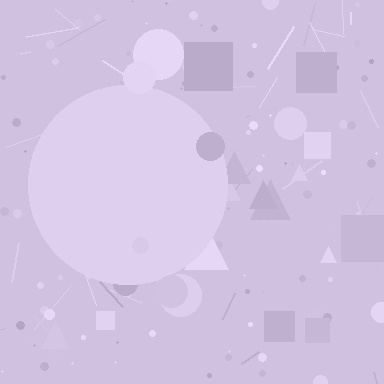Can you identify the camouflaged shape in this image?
The camouflaged shape is a circle.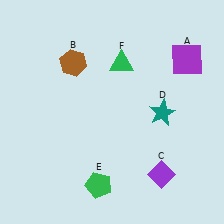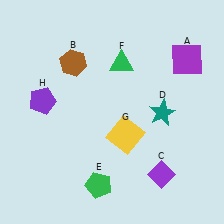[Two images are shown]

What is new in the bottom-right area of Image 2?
A yellow square (G) was added in the bottom-right area of Image 2.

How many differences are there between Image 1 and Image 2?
There are 2 differences between the two images.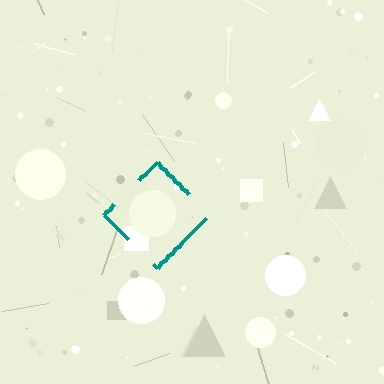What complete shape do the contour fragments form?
The contour fragments form a diamond.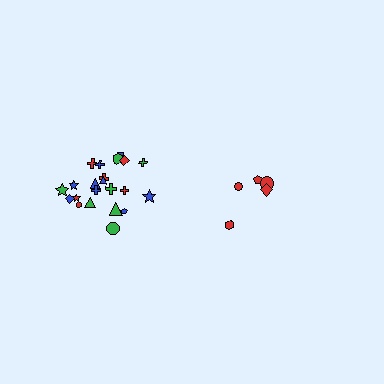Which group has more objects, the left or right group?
The left group.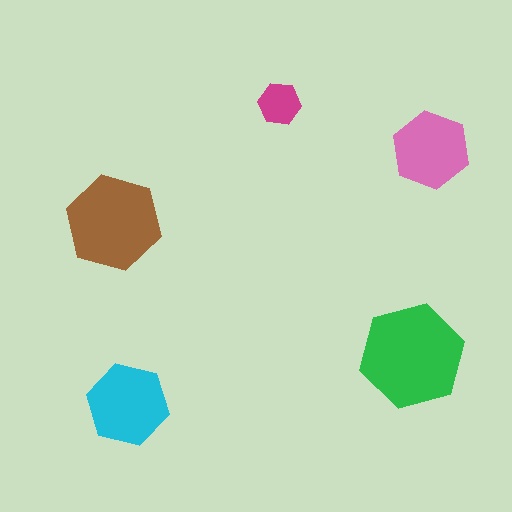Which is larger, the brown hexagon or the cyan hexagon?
The brown one.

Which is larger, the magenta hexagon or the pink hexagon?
The pink one.